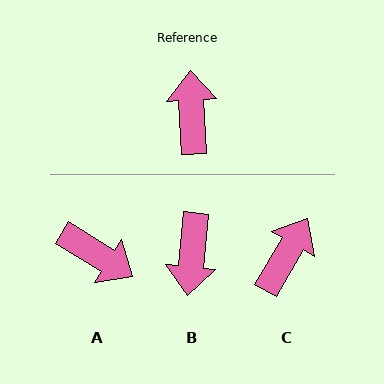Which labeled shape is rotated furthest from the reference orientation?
B, about 171 degrees away.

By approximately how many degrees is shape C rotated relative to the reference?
Approximately 33 degrees clockwise.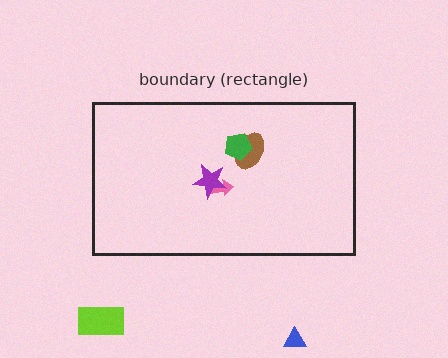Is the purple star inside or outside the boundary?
Inside.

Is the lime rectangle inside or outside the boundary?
Outside.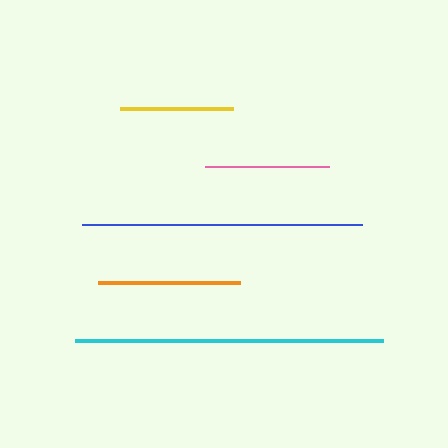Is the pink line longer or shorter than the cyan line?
The cyan line is longer than the pink line.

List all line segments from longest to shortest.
From longest to shortest: cyan, blue, orange, pink, yellow.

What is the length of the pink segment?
The pink segment is approximately 124 pixels long.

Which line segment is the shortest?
The yellow line is the shortest at approximately 113 pixels.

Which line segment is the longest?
The cyan line is the longest at approximately 308 pixels.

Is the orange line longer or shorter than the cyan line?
The cyan line is longer than the orange line.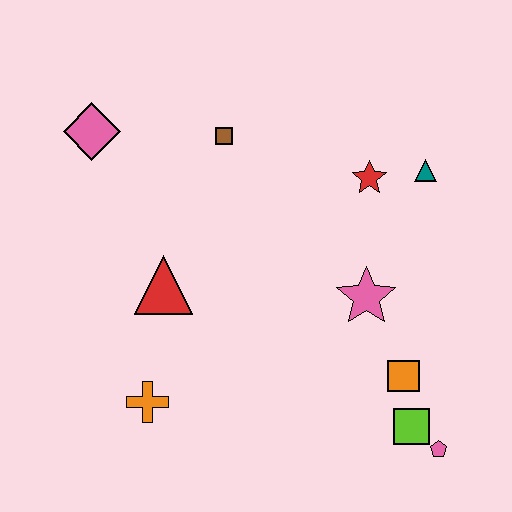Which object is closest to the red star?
The teal triangle is closest to the red star.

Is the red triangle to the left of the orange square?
Yes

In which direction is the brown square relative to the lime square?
The brown square is above the lime square.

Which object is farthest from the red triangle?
The pink pentagon is farthest from the red triangle.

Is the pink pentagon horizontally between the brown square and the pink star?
No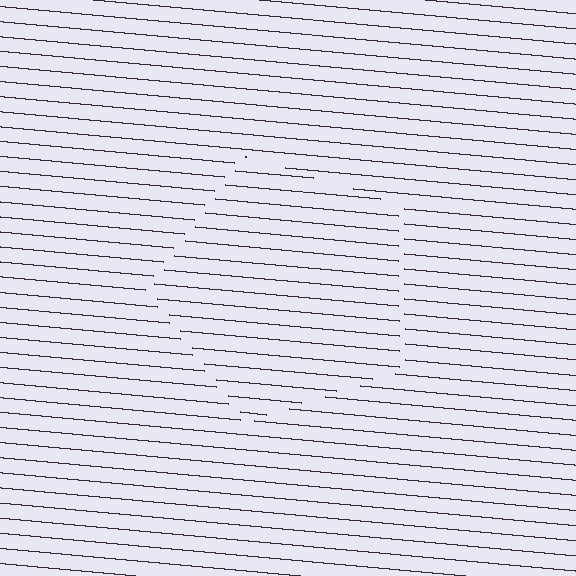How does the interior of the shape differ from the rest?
The interior of the shape contains the same grating, shifted by half a period — the contour is defined by the phase discontinuity where line-ends from the inner and outer gratings abut.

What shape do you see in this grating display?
An illusory pentagon. The interior of the shape contains the same grating, shifted by half a period — the contour is defined by the phase discontinuity where line-ends from the inner and outer gratings abut.